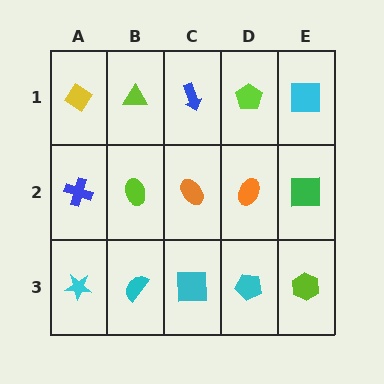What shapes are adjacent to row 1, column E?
A green square (row 2, column E), a lime pentagon (row 1, column D).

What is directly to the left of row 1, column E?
A lime pentagon.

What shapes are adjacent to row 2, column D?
A lime pentagon (row 1, column D), a cyan pentagon (row 3, column D), an orange ellipse (row 2, column C), a green square (row 2, column E).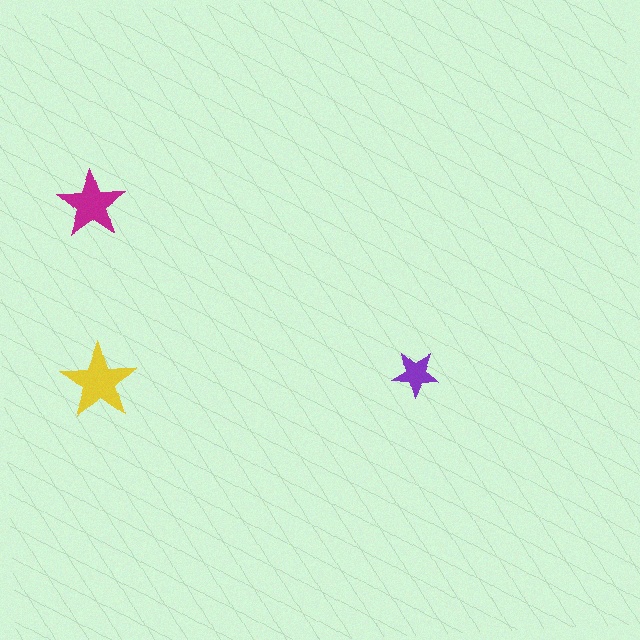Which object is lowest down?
The purple star is bottommost.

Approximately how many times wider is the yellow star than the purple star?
About 1.5 times wider.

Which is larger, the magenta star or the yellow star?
The yellow one.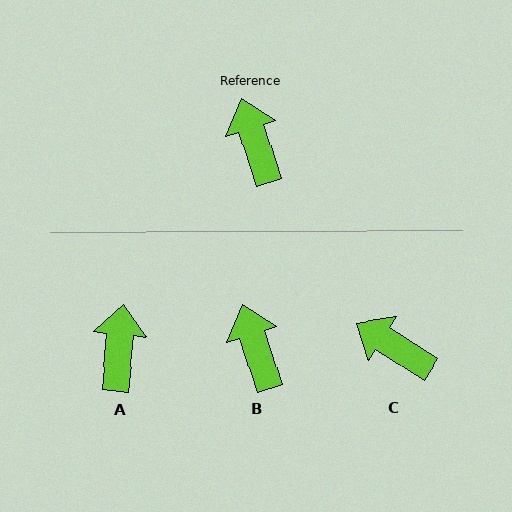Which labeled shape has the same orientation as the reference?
B.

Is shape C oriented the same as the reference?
No, it is off by about 40 degrees.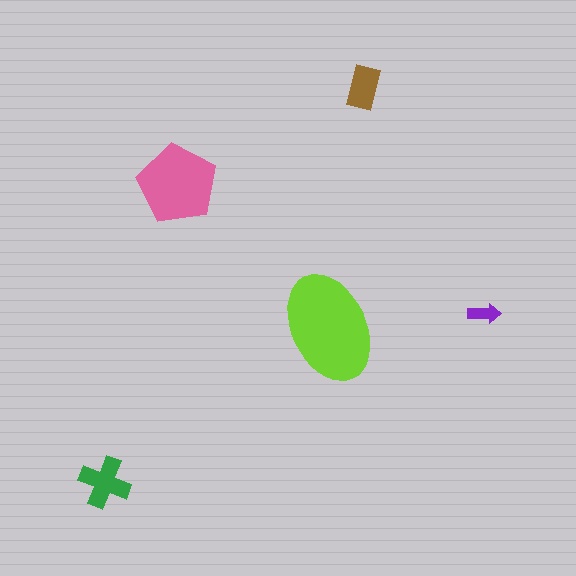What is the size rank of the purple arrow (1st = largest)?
5th.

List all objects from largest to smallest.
The lime ellipse, the pink pentagon, the green cross, the brown rectangle, the purple arrow.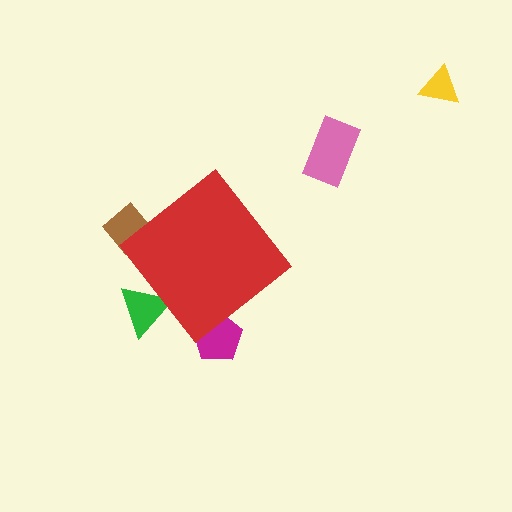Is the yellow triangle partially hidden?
No, the yellow triangle is fully visible.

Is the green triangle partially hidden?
Yes, the green triangle is partially hidden behind the red diamond.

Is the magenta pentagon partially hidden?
Yes, the magenta pentagon is partially hidden behind the red diamond.